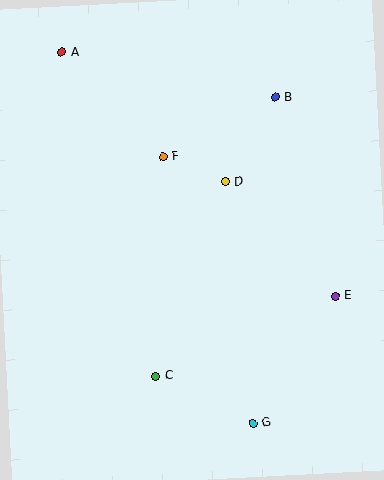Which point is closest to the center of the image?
Point D at (226, 182) is closest to the center.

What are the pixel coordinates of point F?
Point F is at (163, 156).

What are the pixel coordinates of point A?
Point A is at (62, 52).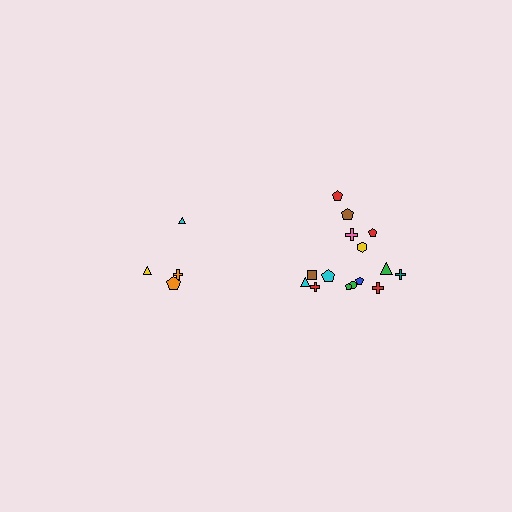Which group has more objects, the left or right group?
The right group.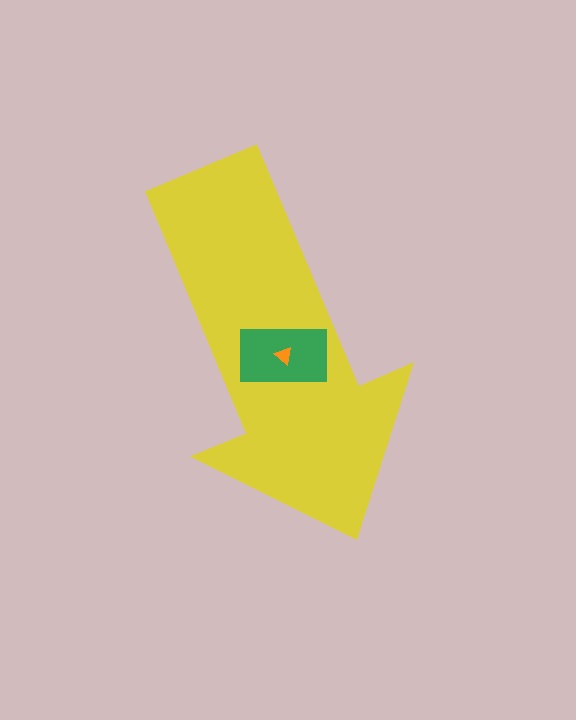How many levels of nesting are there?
3.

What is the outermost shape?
The yellow arrow.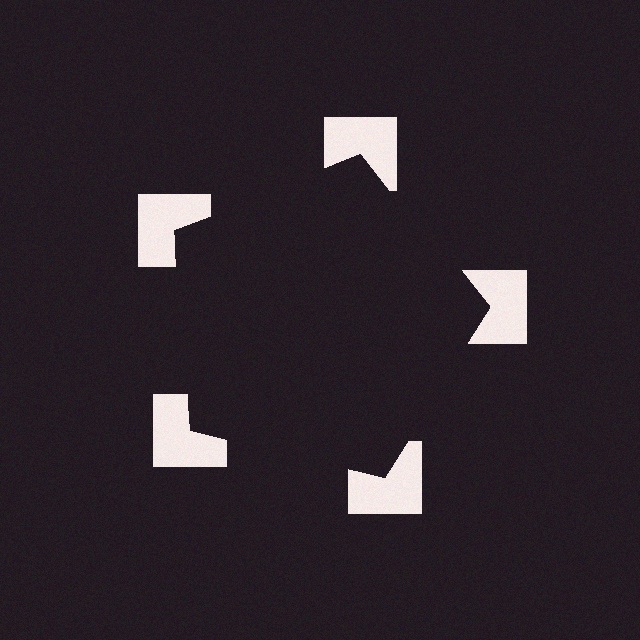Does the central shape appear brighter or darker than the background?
It typically appears slightly darker than the background, even though no actual brightness change is drawn.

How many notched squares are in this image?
There are 5 — one at each vertex of the illusory pentagon.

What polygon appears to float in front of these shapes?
An illusory pentagon — its edges are inferred from the aligned wedge cuts in the notched squares, not physically drawn.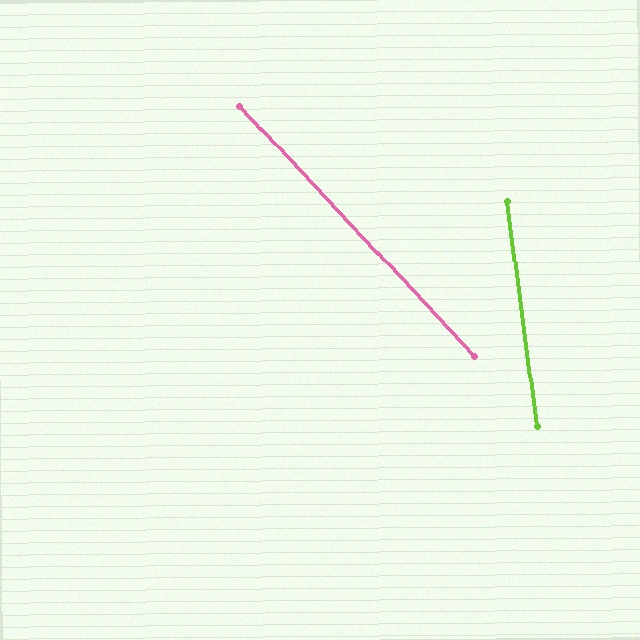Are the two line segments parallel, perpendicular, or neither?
Neither parallel nor perpendicular — they differ by about 36°.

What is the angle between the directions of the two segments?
Approximately 36 degrees.